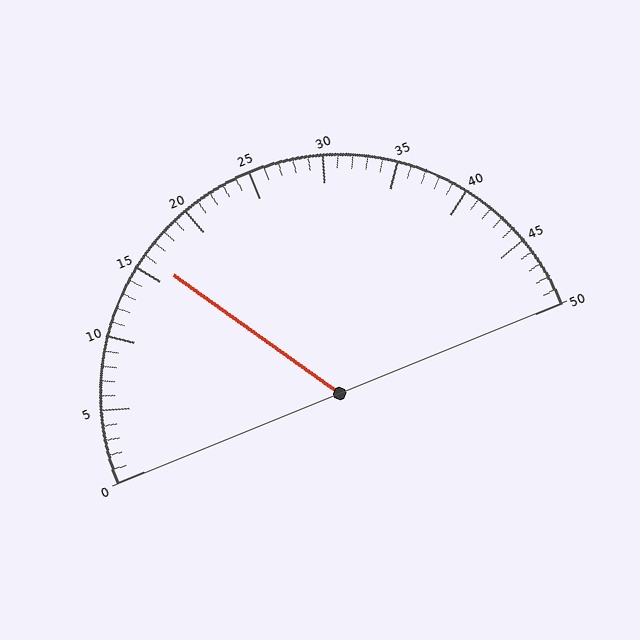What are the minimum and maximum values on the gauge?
The gauge ranges from 0 to 50.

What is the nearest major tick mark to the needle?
The nearest major tick mark is 15.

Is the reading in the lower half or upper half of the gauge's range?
The reading is in the lower half of the range (0 to 50).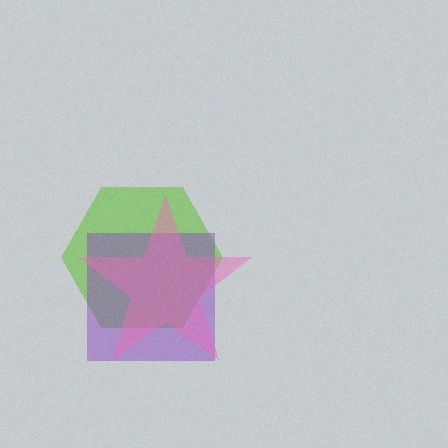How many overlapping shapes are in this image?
There are 3 overlapping shapes in the image.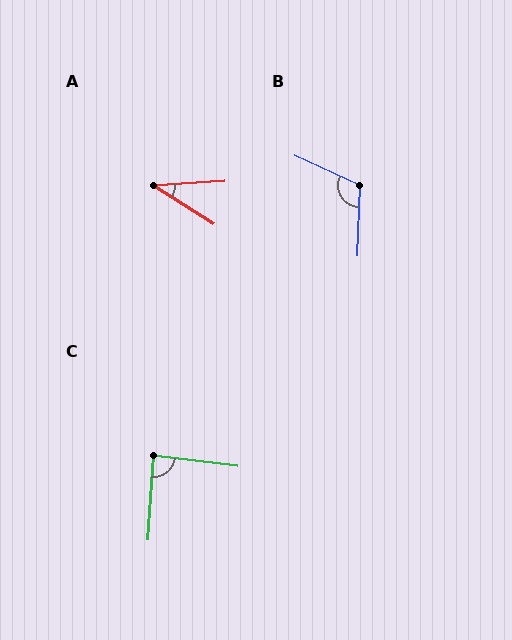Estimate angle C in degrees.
Approximately 86 degrees.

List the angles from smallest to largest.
A (36°), C (86°), B (112°).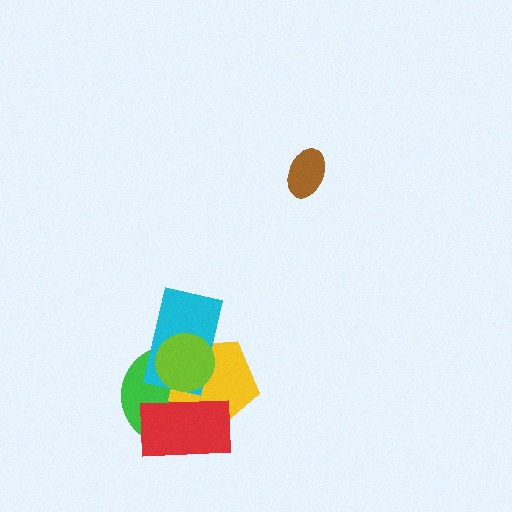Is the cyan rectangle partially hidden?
Yes, it is partially covered by another shape.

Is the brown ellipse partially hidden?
No, no other shape covers it.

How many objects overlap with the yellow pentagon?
4 objects overlap with the yellow pentagon.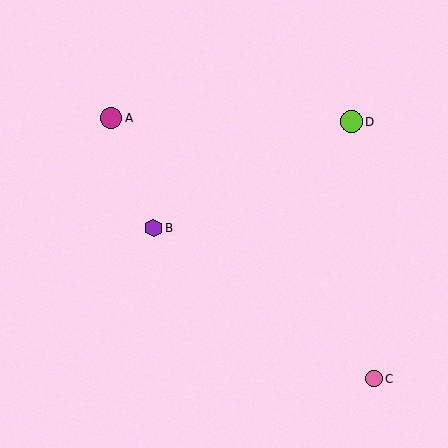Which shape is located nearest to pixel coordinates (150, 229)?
The purple hexagon (labeled B) at (153, 228) is nearest to that location.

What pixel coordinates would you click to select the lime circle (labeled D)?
Click at (352, 122) to select the lime circle D.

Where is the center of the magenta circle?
The center of the magenta circle is at (111, 118).